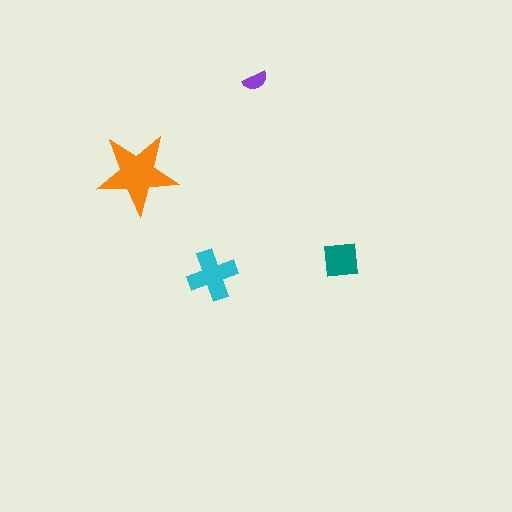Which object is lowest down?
The cyan cross is bottommost.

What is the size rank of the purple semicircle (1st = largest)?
4th.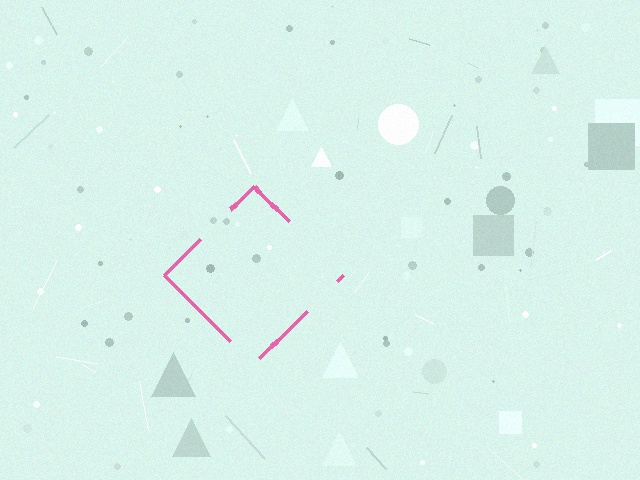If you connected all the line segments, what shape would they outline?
They would outline a diamond.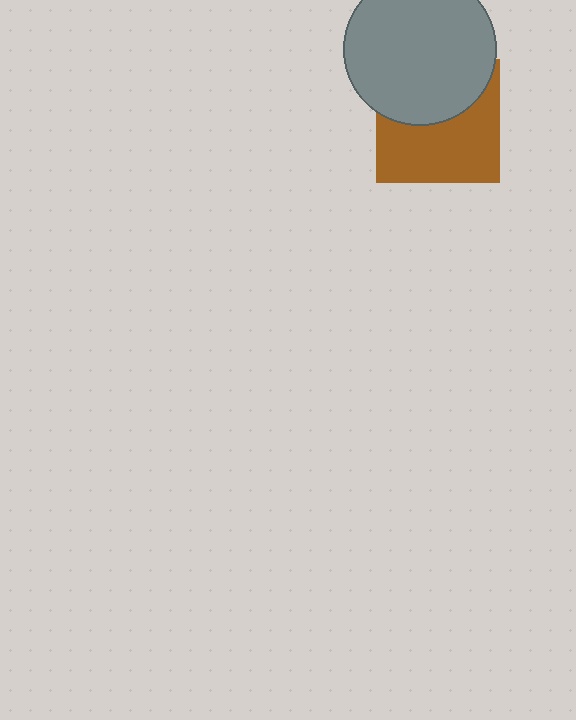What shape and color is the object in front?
The object in front is a gray circle.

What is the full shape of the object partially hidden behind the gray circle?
The partially hidden object is a brown square.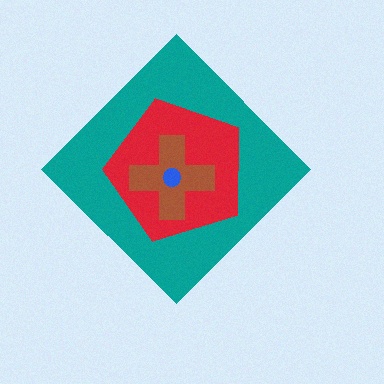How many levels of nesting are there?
4.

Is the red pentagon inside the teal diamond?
Yes.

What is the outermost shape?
The teal diamond.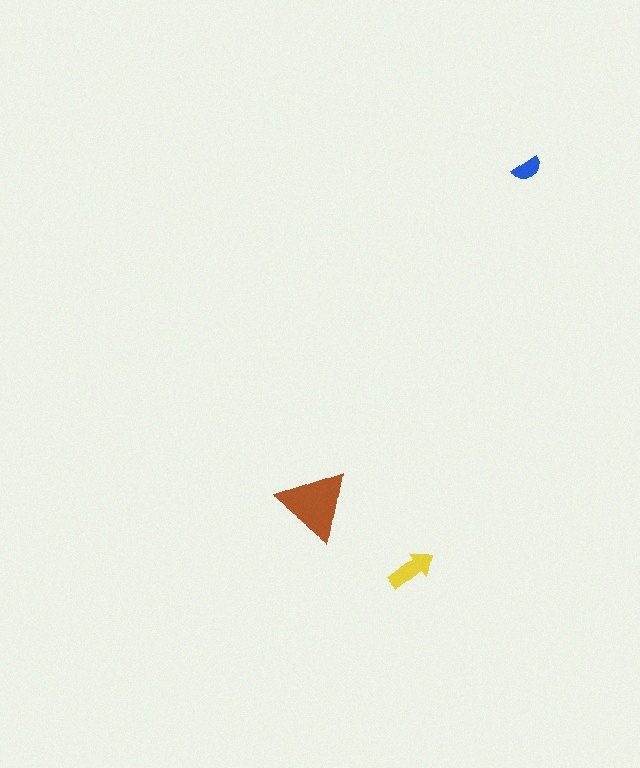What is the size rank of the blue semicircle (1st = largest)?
3rd.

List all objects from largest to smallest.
The brown triangle, the yellow arrow, the blue semicircle.